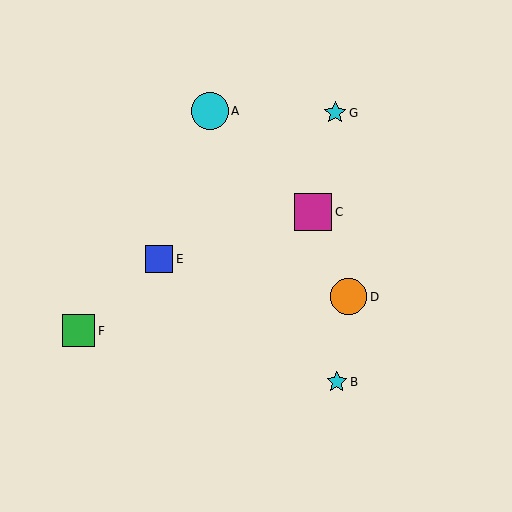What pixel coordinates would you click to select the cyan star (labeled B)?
Click at (337, 382) to select the cyan star B.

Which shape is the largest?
The magenta square (labeled C) is the largest.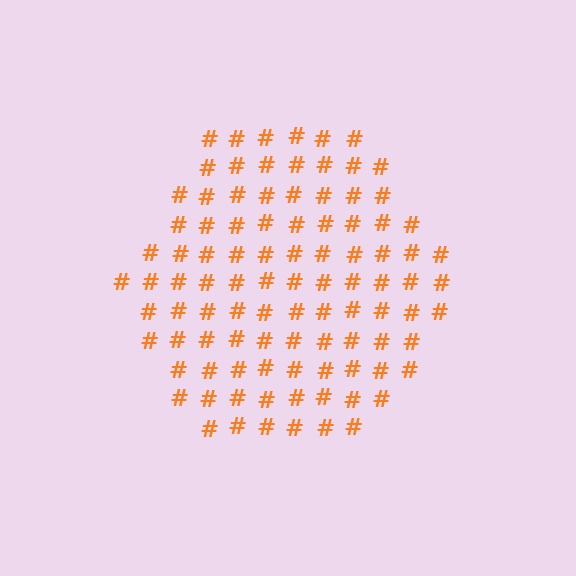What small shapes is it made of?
It is made of small hash symbols.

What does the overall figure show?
The overall figure shows a hexagon.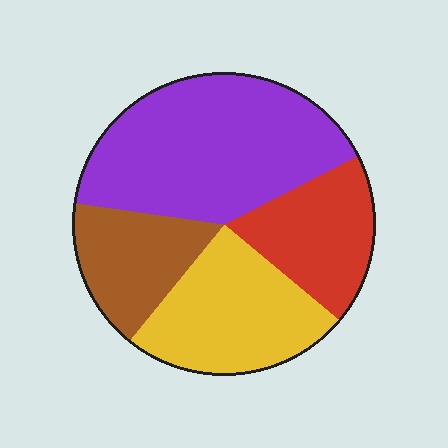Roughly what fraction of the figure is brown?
Brown covers 16% of the figure.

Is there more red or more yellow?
Yellow.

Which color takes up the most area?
Purple, at roughly 40%.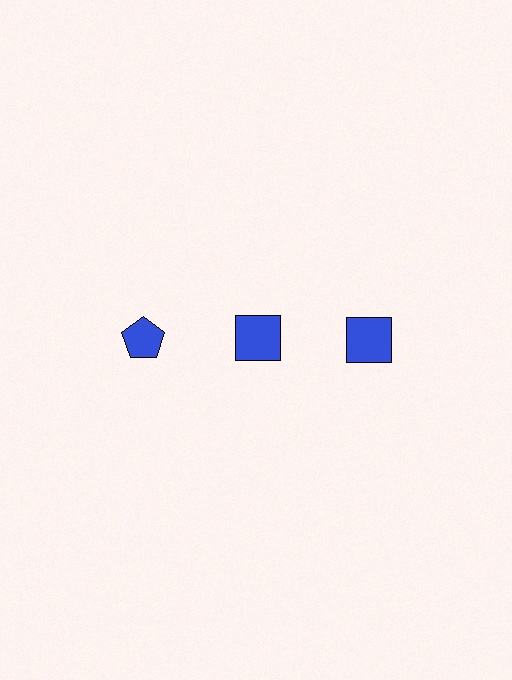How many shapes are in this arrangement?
There are 3 shapes arranged in a grid pattern.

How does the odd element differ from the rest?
It has a different shape: pentagon instead of square.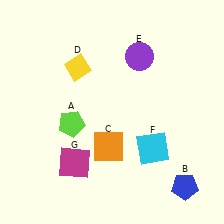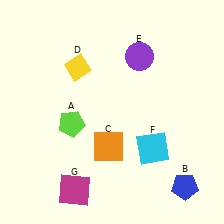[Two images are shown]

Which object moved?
The magenta square (G) moved down.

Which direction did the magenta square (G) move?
The magenta square (G) moved down.